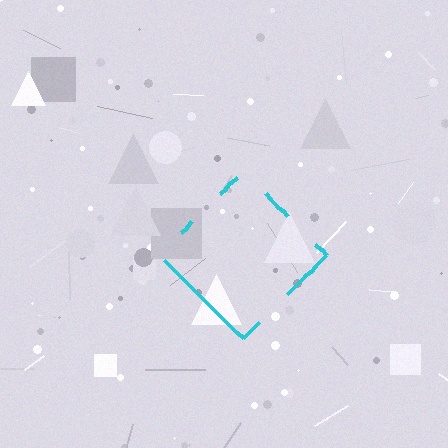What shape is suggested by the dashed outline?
The dashed outline suggests a diamond.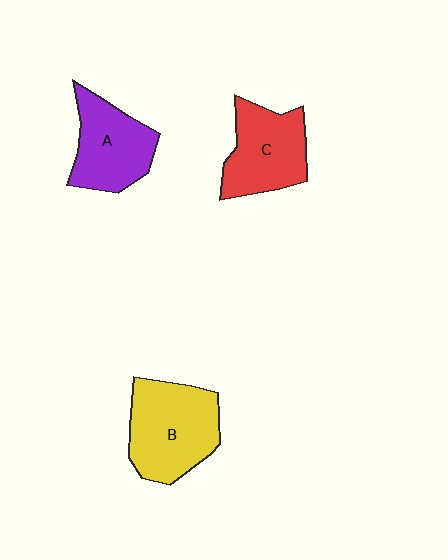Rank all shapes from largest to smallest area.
From largest to smallest: B (yellow), C (red), A (purple).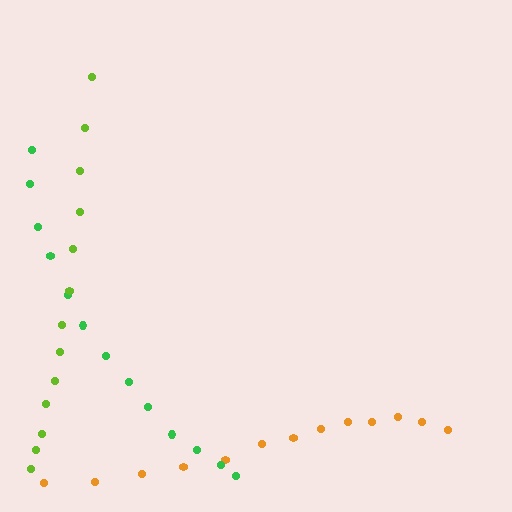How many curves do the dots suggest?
There are 3 distinct paths.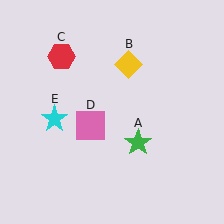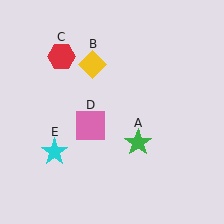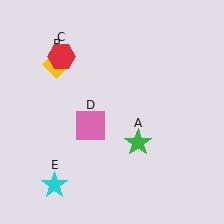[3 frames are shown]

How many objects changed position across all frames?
2 objects changed position: yellow diamond (object B), cyan star (object E).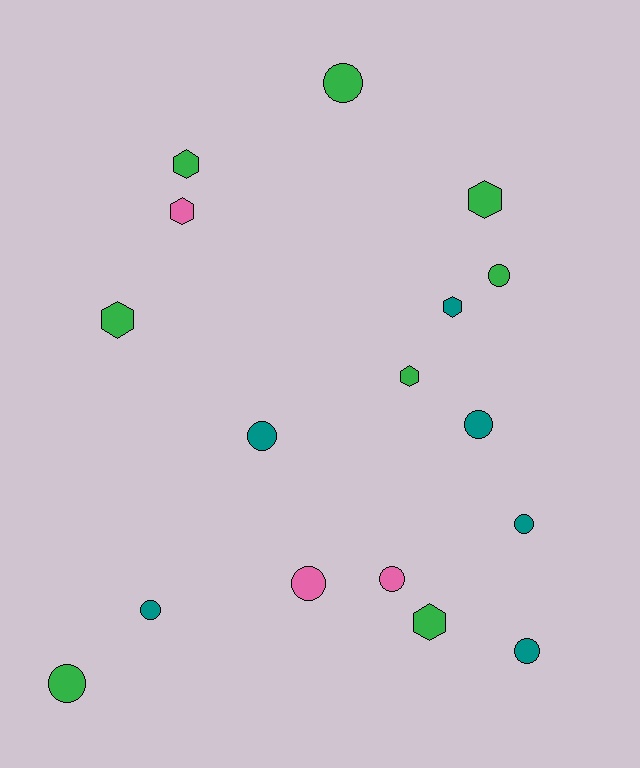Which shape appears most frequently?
Circle, with 10 objects.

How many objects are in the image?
There are 17 objects.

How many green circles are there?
There are 3 green circles.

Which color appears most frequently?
Green, with 8 objects.